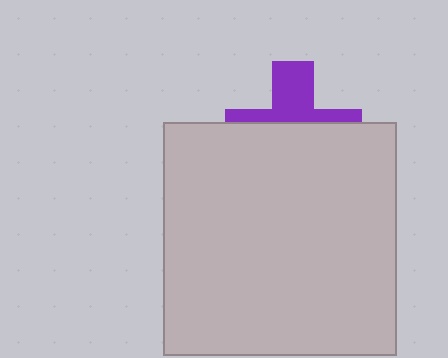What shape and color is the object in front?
The object in front is a light gray square.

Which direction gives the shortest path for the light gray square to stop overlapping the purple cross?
Moving down gives the shortest separation.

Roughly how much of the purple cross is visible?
A small part of it is visible (roughly 38%).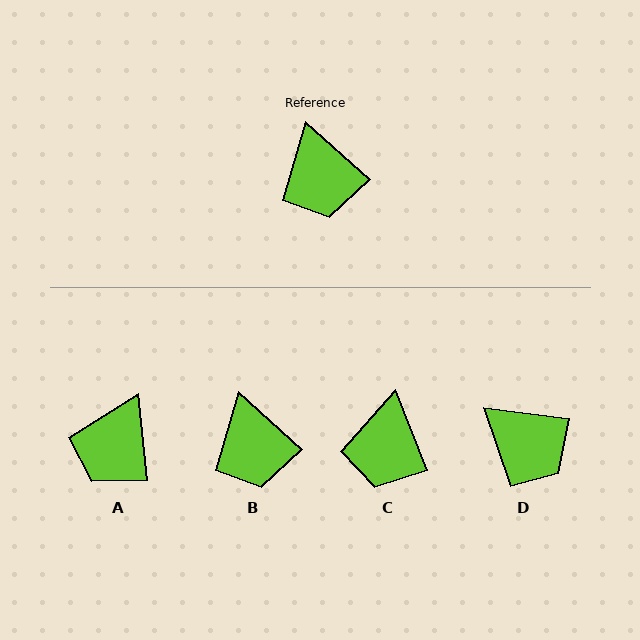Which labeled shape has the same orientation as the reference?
B.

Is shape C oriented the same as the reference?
No, it is off by about 26 degrees.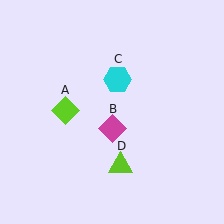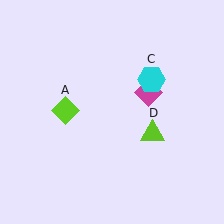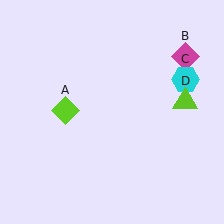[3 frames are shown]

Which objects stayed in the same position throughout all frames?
Lime diamond (object A) remained stationary.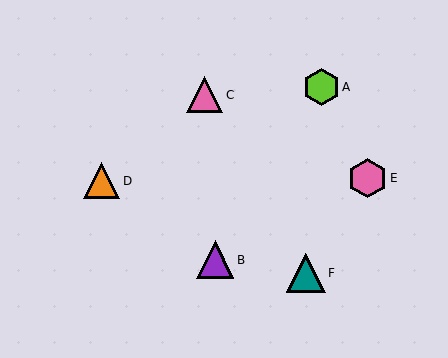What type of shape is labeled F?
Shape F is a teal triangle.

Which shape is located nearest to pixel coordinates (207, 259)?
The purple triangle (labeled B) at (215, 260) is nearest to that location.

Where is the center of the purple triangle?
The center of the purple triangle is at (215, 260).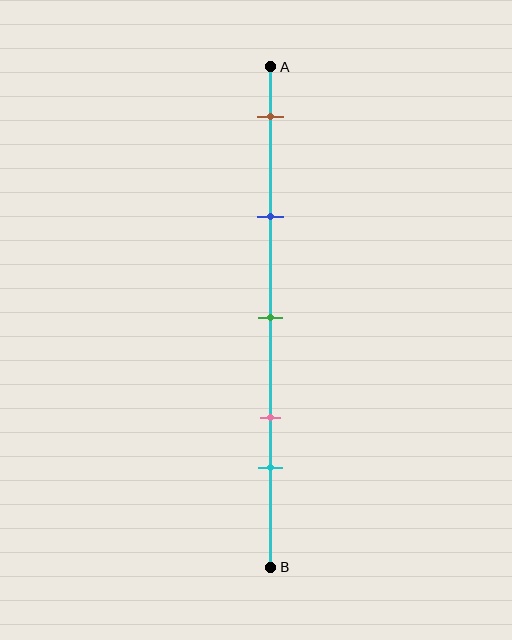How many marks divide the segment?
There are 5 marks dividing the segment.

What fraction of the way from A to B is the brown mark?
The brown mark is approximately 10% (0.1) of the way from A to B.